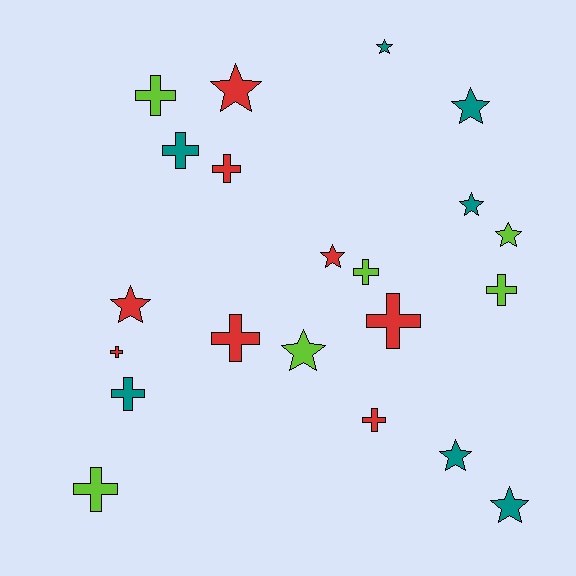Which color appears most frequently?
Red, with 8 objects.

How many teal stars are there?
There are 5 teal stars.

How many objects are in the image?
There are 21 objects.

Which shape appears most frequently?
Cross, with 11 objects.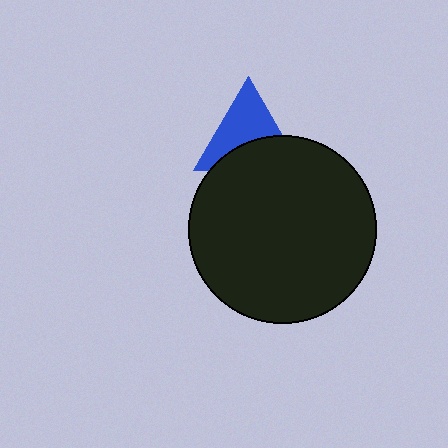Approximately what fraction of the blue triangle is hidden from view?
Roughly 43% of the blue triangle is hidden behind the black circle.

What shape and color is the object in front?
The object in front is a black circle.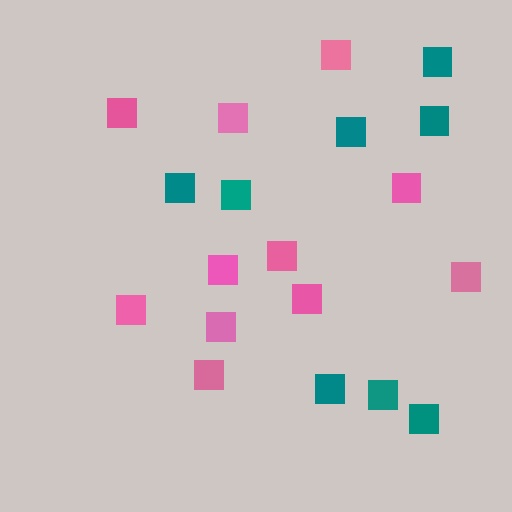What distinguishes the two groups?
There are 2 groups: one group of teal squares (8) and one group of pink squares (11).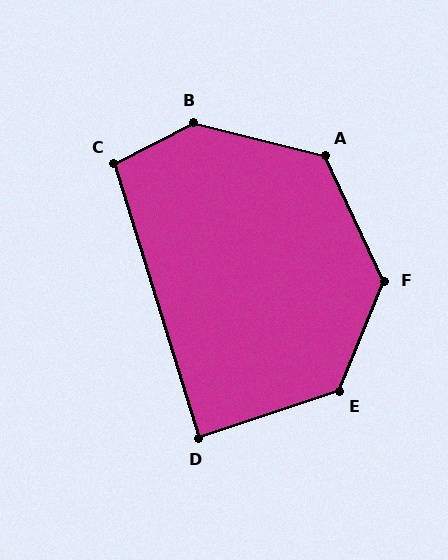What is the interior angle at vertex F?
Approximately 133 degrees (obtuse).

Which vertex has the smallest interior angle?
D, at approximately 89 degrees.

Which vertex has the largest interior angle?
B, at approximately 139 degrees.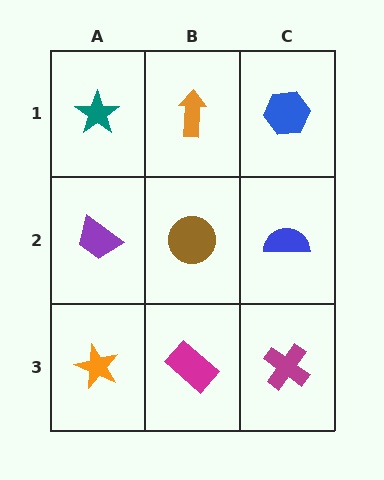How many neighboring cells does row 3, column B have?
3.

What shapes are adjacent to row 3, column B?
A brown circle (row 2, column B), an orange star (row 3, column A), a magenta cross (row 3, column C).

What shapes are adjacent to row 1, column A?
A purple trapezoid (row 2, column A), an orange arrow (row 1, column B).